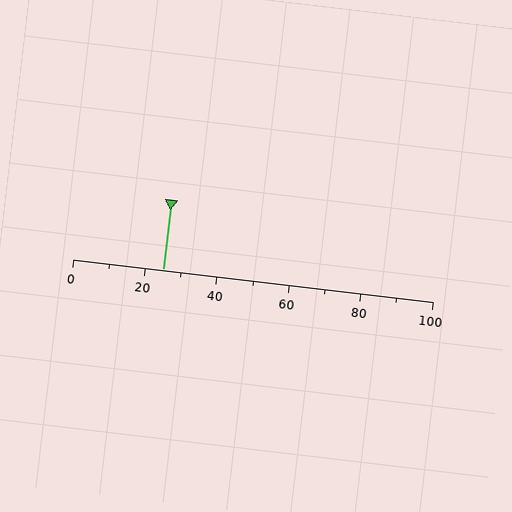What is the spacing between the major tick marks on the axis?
The major ticks are spaced 20 apart.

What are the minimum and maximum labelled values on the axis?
The axis runs from 0 to 100.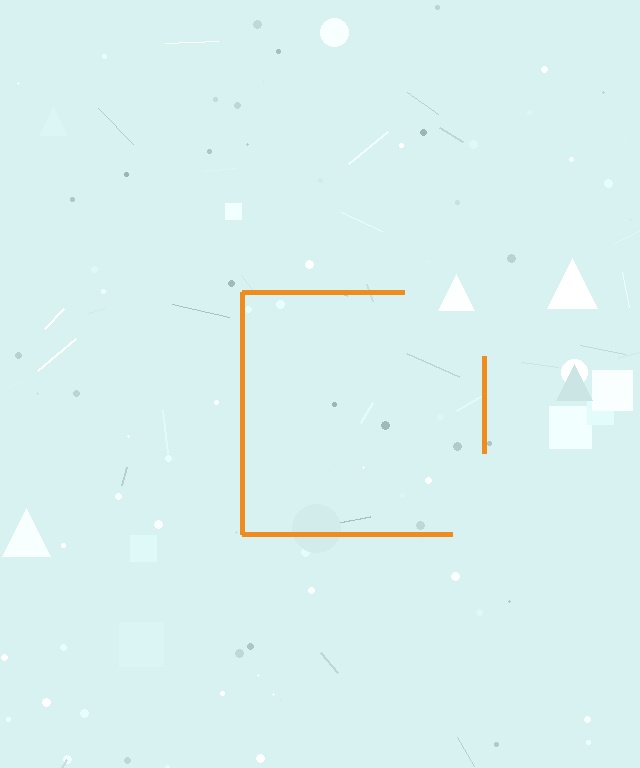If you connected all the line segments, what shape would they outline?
They would outline a square.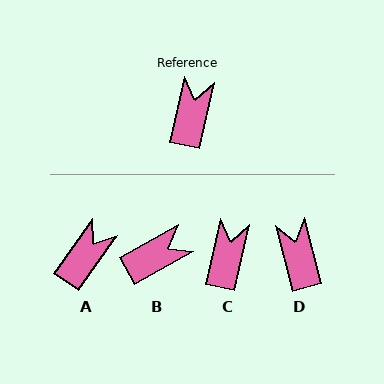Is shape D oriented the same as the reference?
No, it is off by about 27 degrees.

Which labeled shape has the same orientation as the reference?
C.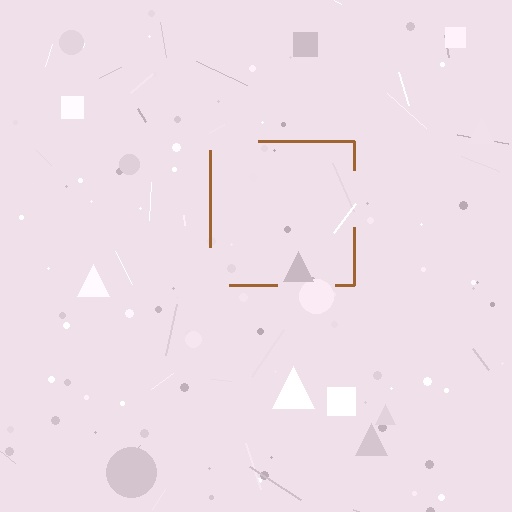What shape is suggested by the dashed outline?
The dashed outline suggests a square.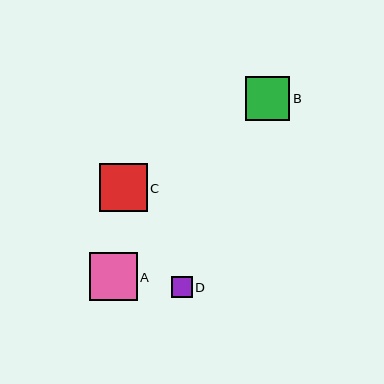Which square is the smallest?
Square D is the smallest with a size of approximately 21 pixels.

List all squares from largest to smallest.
From largest to smallest: A, C, B, D.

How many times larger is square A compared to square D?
Square A is approximately 2.3 times the size of square D.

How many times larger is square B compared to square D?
Square B is approximately 2.1 times the size of square D.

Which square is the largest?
Square A is the largest with a size of approximately 48 pixels.